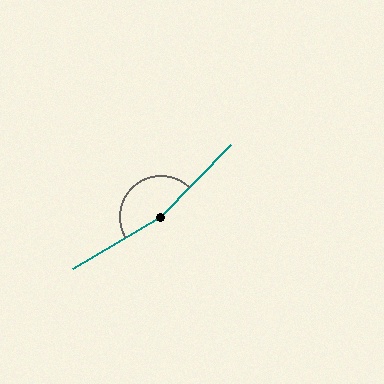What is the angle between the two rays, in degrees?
Approximately 165 degrees.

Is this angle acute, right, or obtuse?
It is obtuse.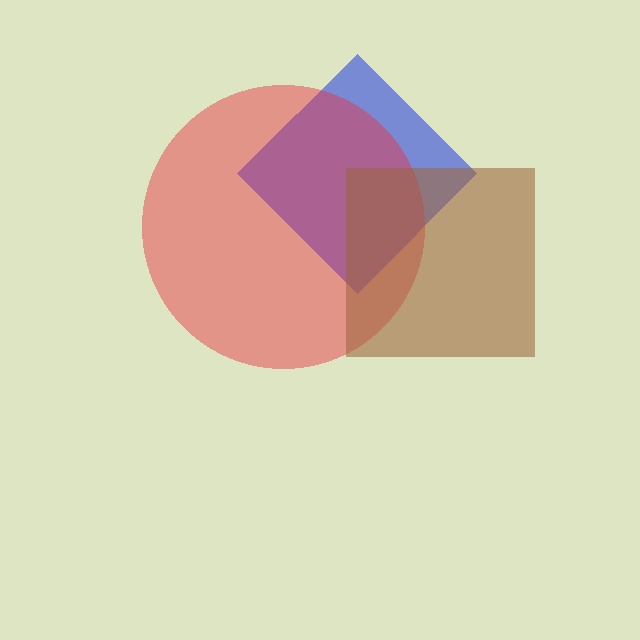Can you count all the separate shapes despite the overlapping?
Yes, there are 3 separate shapes.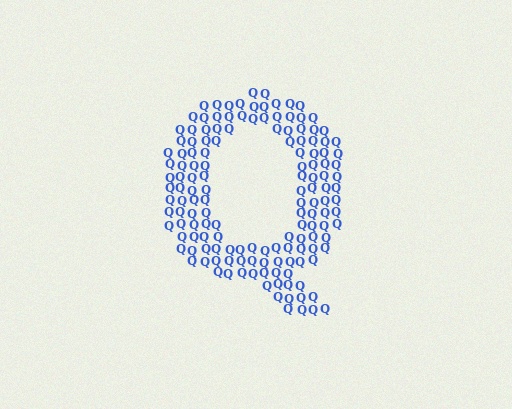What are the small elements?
The small elements are letter Q's.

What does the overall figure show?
The overall figure shows the letter Q.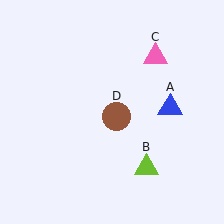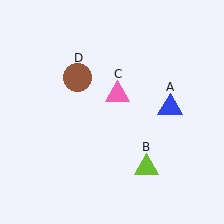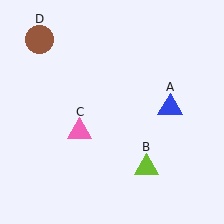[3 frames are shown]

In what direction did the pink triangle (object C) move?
The pink triangle (object C) moved down and to the left.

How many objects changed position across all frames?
2 objects changed position: pink triangle (object C), brown circle (object D).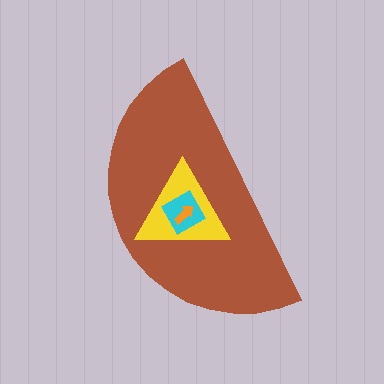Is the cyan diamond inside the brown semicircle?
Yes.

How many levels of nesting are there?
4.